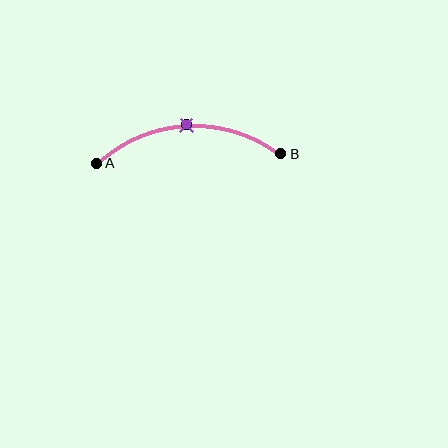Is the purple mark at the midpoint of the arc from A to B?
Yes. The purple mark lies on the arc at equal arc-length from both A and B — it is the arc midpoint.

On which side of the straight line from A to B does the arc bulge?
The arc bulges above the straight line connecting A and B.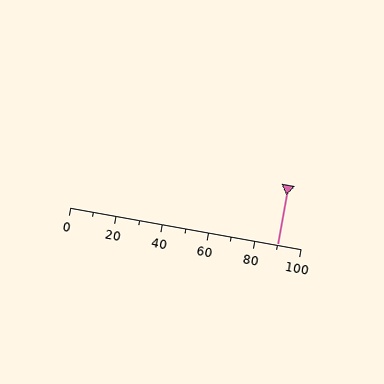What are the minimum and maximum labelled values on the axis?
The axis runs from 0 to 100.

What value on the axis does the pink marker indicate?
The marker indicates approximately 90.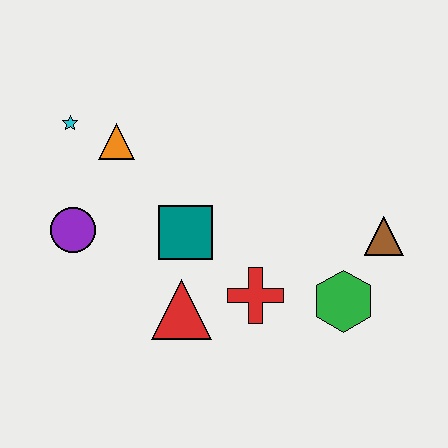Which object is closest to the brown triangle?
The green hexagon is closest to the brown triangle.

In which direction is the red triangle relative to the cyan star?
The red triangle is below the cyan star.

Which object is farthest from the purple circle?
The brown triangle is farthest from the purple circle.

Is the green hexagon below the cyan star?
Yes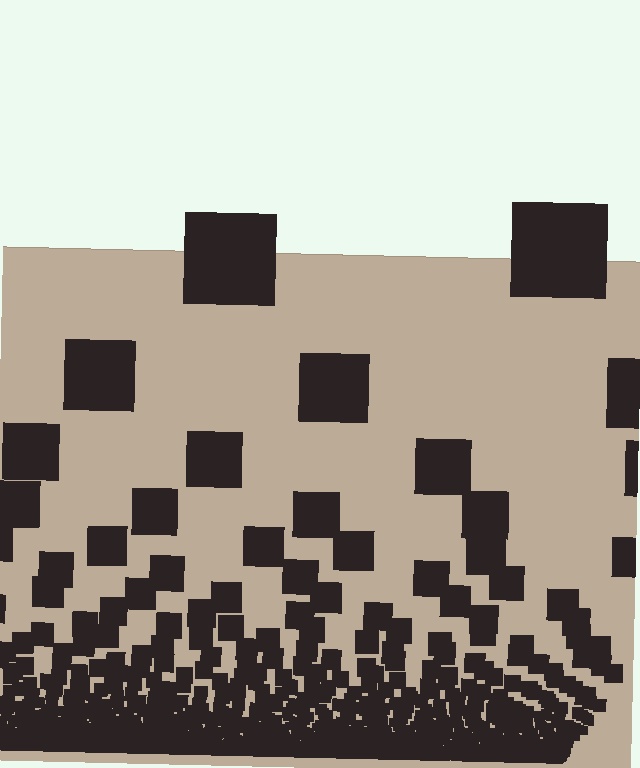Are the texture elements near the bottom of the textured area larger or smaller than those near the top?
Smaller. The gradient is inverted — elements near the bottom are smaller and denser.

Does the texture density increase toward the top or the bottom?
Density increases toward the bottom.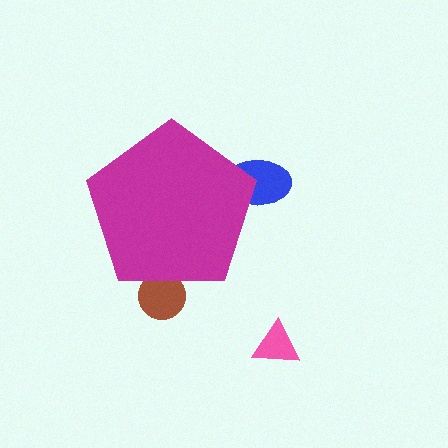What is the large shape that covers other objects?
A magenta pentagon.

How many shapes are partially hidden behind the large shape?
2 shapes are partially hidden.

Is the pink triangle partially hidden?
No, the pink triangle is fully visible.